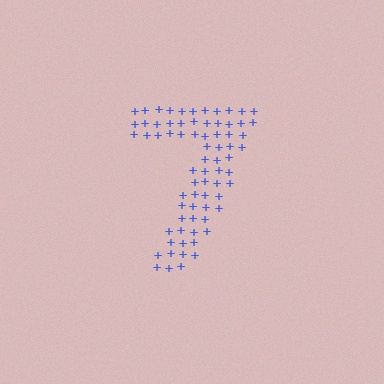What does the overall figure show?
The overall figure shows the digit 7.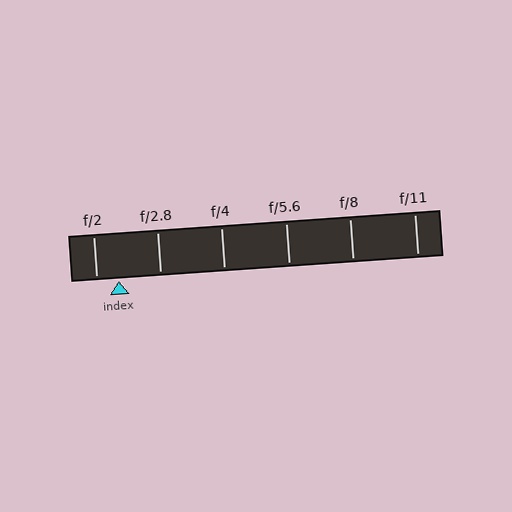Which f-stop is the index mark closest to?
The index mark is closest to f/2.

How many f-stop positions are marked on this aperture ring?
There are 6 f-stop positions marked.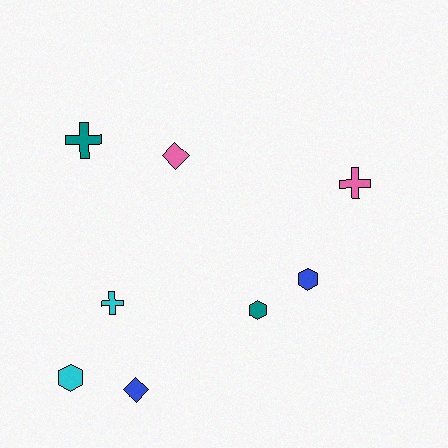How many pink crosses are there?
There is 1 pink cross.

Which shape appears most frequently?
Cross, with 3 objects.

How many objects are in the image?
There are 8 objects.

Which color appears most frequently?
Blue, with 2 objects.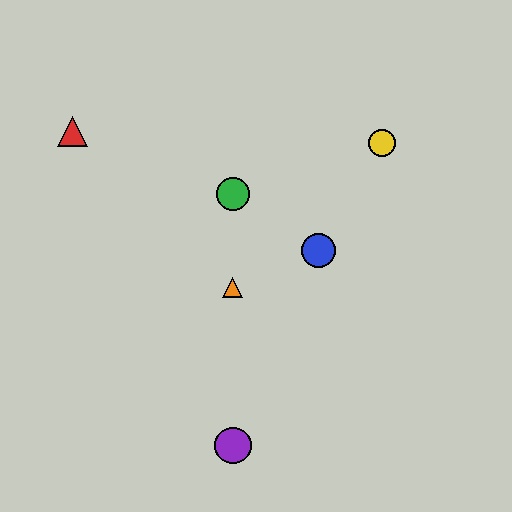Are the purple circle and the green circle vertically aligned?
Yes, both are at x≈233.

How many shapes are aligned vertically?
3 shapes (the green circle, the purple circle, the orange triangle) are aligned vertically.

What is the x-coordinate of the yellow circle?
The yellow circle is at x≈382.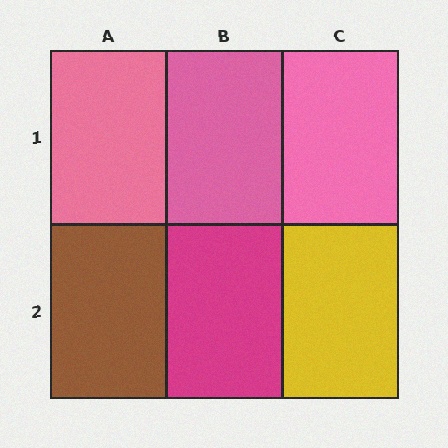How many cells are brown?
1 cell is brown.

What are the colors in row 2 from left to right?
Brown, magenta, yellow.